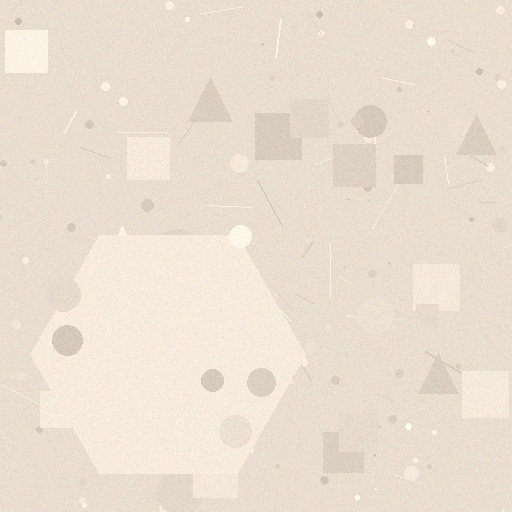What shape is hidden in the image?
A hexagon is hidden in the image.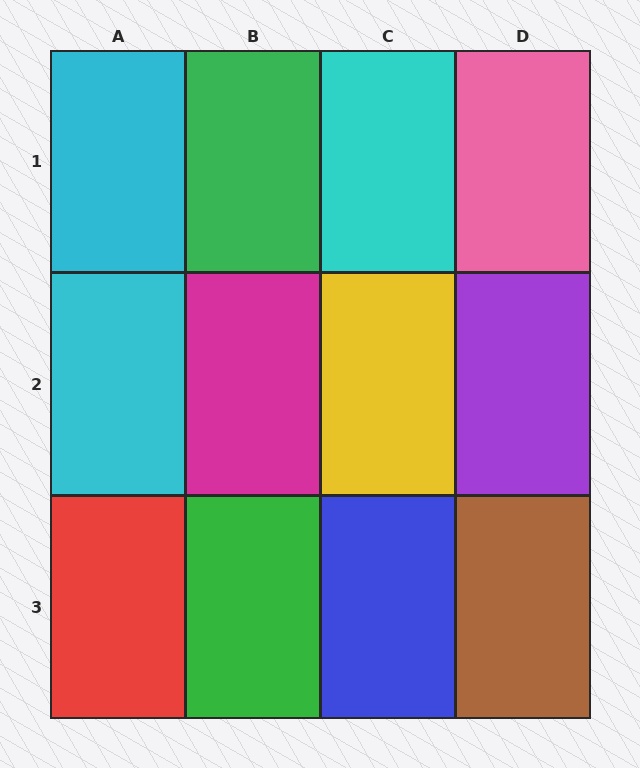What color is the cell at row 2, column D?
Purple.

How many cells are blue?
1 cell is blue.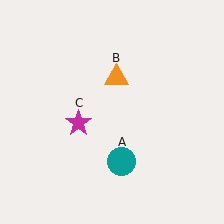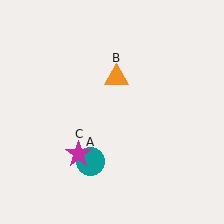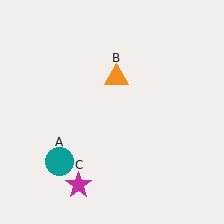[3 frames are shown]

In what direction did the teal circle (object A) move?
The teal circle (object A) moved left.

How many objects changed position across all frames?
2 objects changed position: teal circle (object A), magenta star (object C).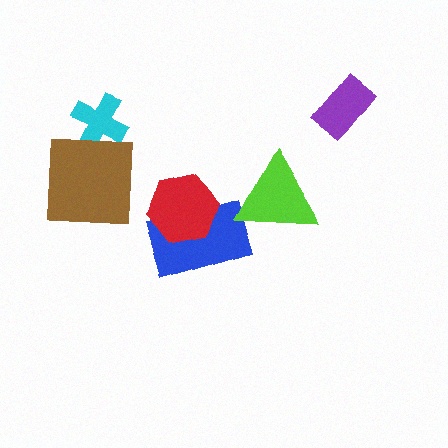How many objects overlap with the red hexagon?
1 object overlaps with the red hexagon.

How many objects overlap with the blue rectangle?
1 object overlaps with the blue rectangle.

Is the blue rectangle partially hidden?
Yes, it is partially covered by another shape.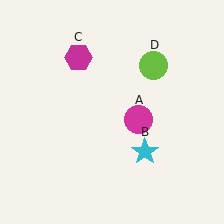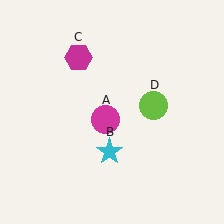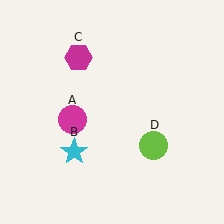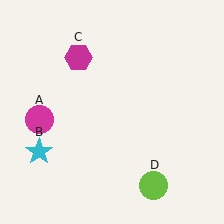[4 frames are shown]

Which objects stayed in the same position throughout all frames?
Magenta hexagon (object C) remained stationary.